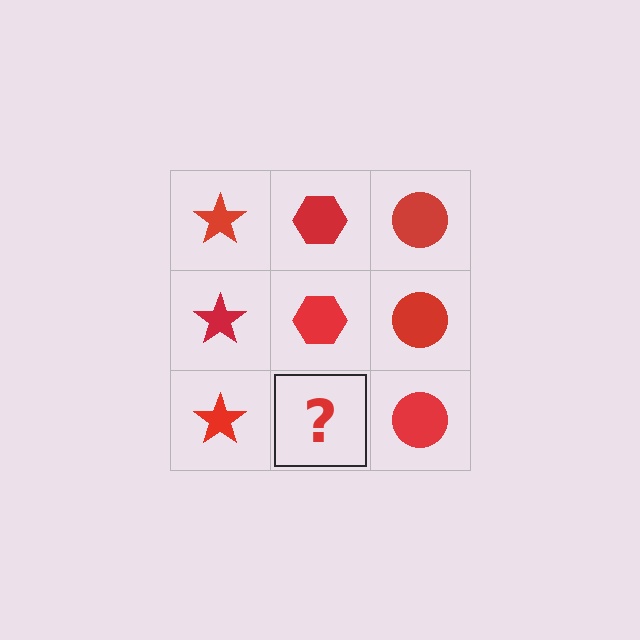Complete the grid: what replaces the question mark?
The question mark should be replaced with a red hexagon.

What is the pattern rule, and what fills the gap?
The rule is that each column has a consistent shape. The gap should be filled with a red hexagon.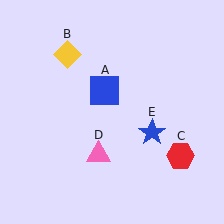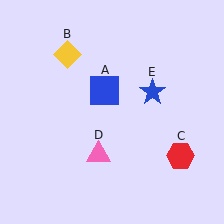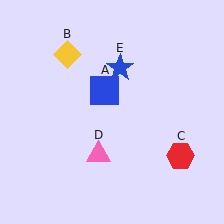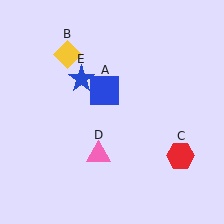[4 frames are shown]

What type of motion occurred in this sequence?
The blue star (object E) rotated counterclockwise around the center of the scene.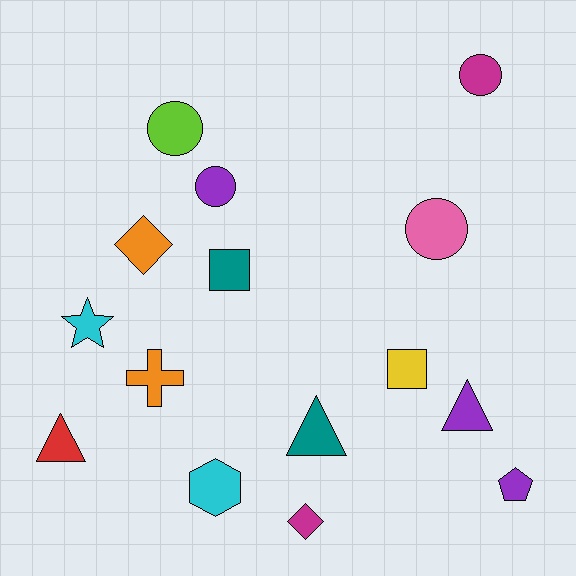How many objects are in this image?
There are 15 objects.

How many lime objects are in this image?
There is 1 lime object.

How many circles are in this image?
There are 4 circles.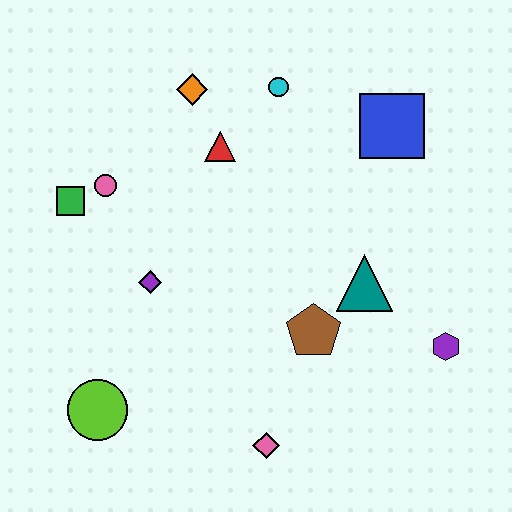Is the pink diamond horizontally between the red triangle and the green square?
No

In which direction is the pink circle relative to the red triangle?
The pink circle is to the left of the red triangle.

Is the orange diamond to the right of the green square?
Yes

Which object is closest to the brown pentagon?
The teal triangle is closest to the brown pentagon.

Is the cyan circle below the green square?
No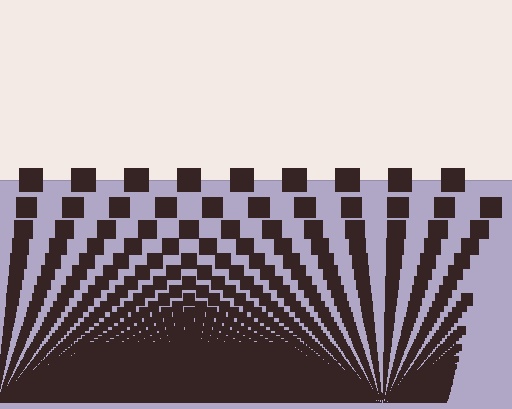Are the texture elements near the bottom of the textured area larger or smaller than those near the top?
Smaller. The gradient is inverted — elements near the bottom are smaller and denser.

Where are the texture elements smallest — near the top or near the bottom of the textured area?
Near the bottom.